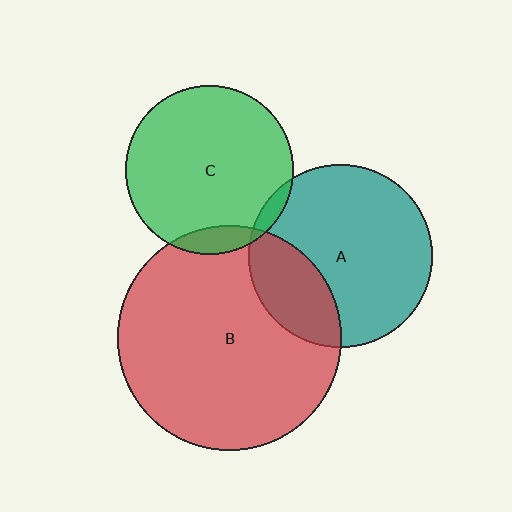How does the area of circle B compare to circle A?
Approximately 1.5 times.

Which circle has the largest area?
Circle B (red).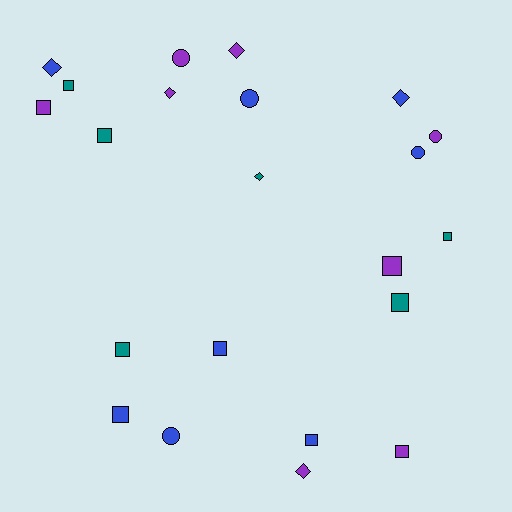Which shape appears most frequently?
Square, with 11 objects.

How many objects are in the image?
There are 22 objects.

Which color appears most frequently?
Purple, with 8 objects.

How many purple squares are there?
There are 3 purple squares.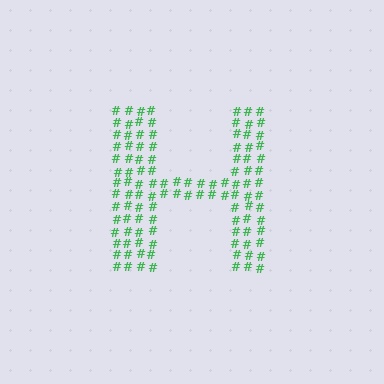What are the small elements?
The small elements are hash symbols.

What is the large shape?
The large shape is the letter H.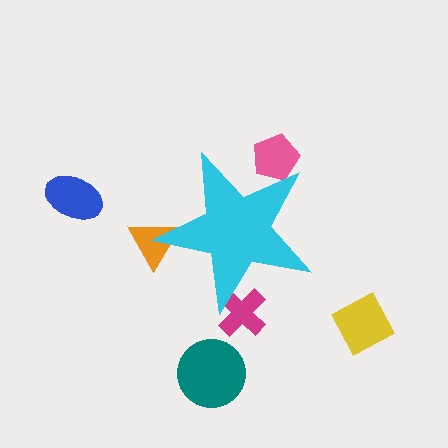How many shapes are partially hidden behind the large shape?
3 shapes are partially hidden.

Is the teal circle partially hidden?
No, the teal circle is fully visible.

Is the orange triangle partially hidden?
Yes, the orange triangle is partially hidden behind the cyan star.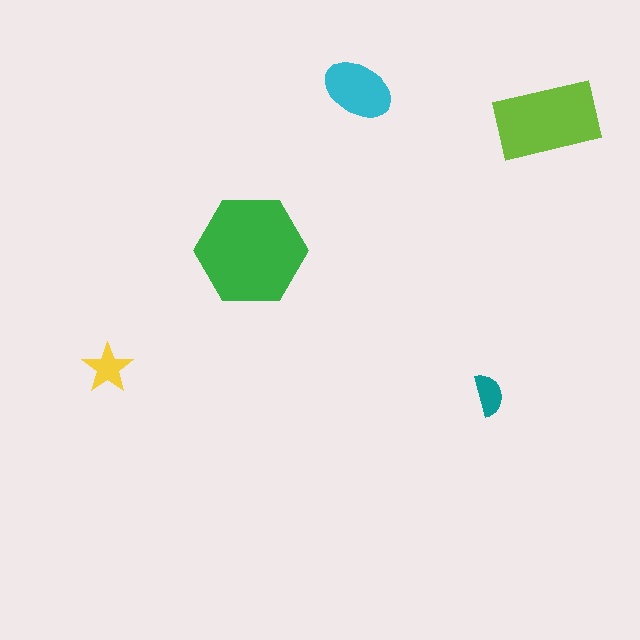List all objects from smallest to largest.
The teal semicircle, the yellow star, the cyan ellipse, the lime rectangle, the green hexagon.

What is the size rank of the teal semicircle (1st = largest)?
5th.